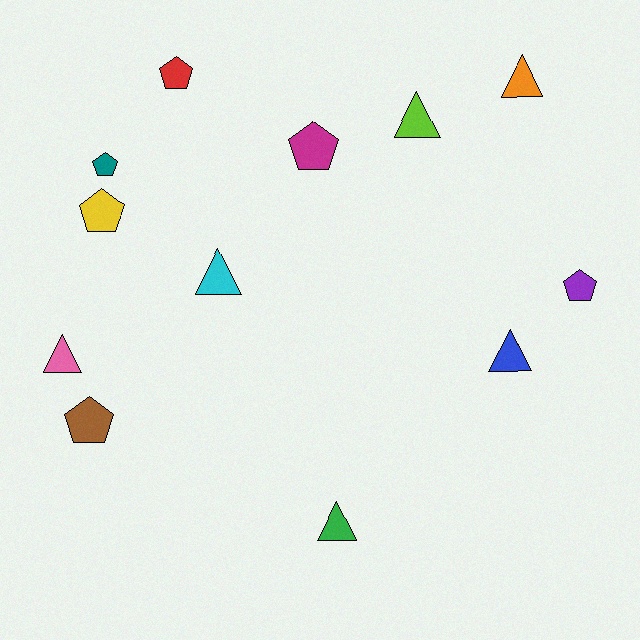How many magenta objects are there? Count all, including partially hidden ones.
There is 1 magenta object.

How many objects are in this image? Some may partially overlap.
There are 12 objects.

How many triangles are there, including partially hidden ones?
There are 6 triangles.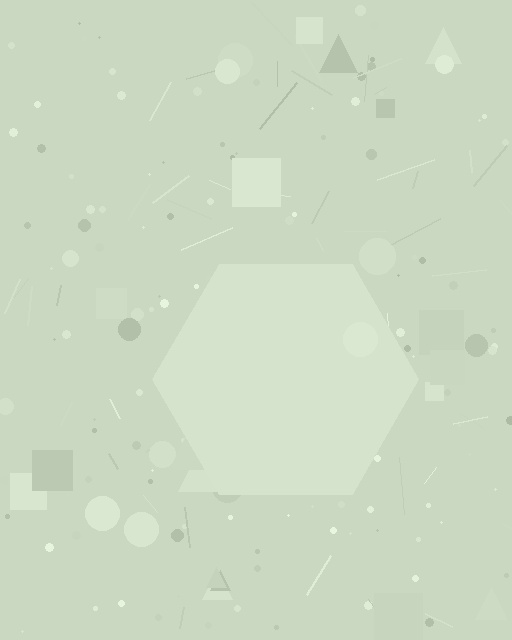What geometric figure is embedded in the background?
A hexagon is embedded in the background.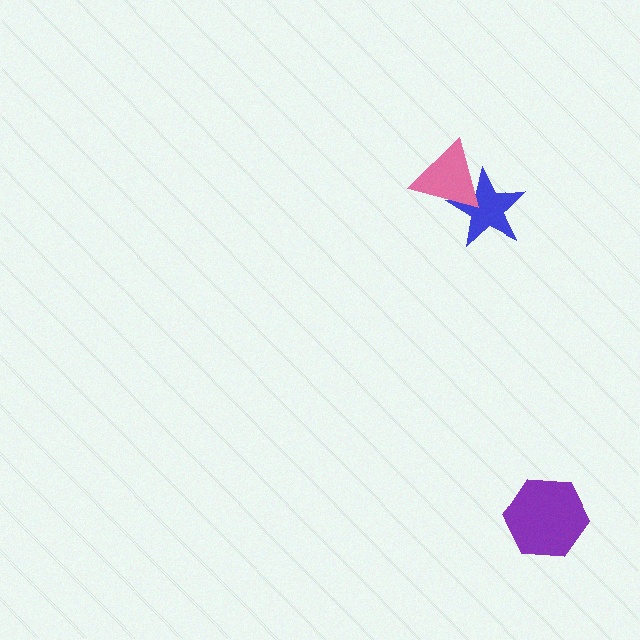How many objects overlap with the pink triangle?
1 object overlaps with the pink triangle.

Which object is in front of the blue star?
The pink triangle is in front of the blue star.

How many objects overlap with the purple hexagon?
0 objects overlap with the purple hexagon.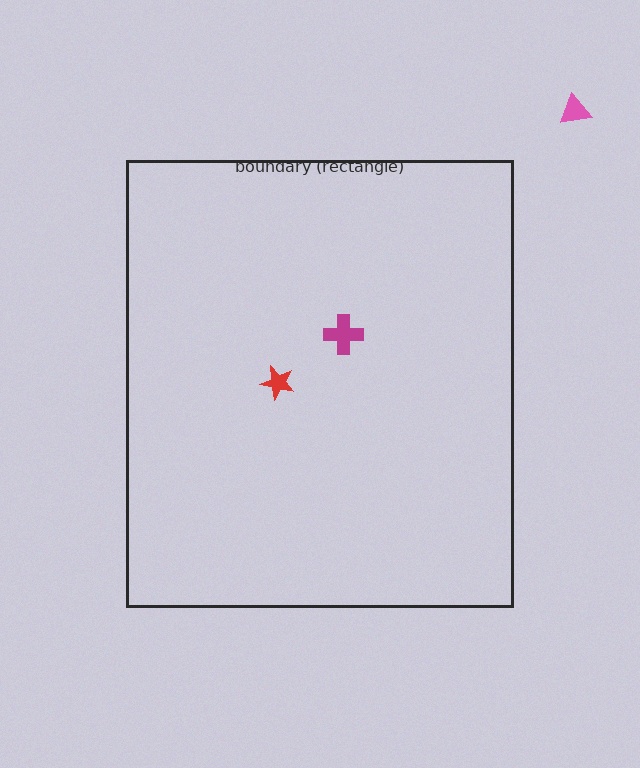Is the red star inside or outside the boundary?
Inside.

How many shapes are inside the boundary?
2 inside, 1 outside.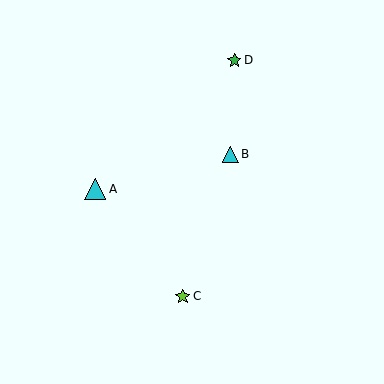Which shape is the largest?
The cyan triangle (labeled A) is the largest.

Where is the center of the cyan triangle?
The center of the cyan triangle is at (230, 154).